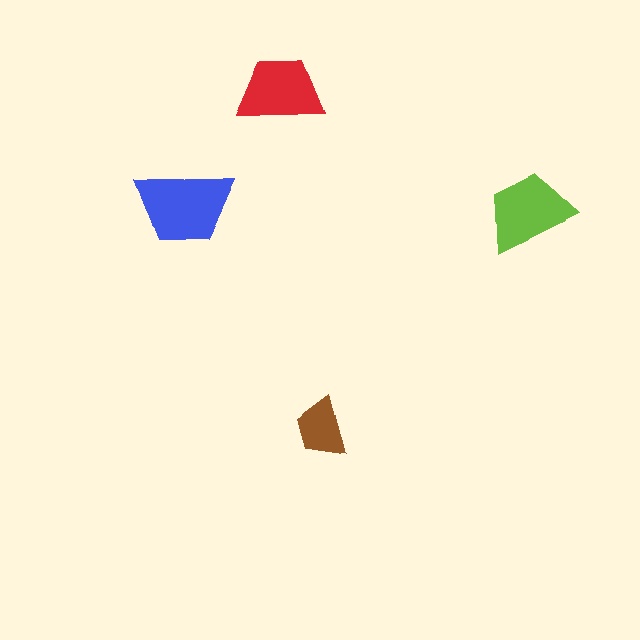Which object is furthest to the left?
The blue trapezoid is leftmost.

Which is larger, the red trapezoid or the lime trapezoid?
The lime one.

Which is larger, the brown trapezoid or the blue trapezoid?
The blue one.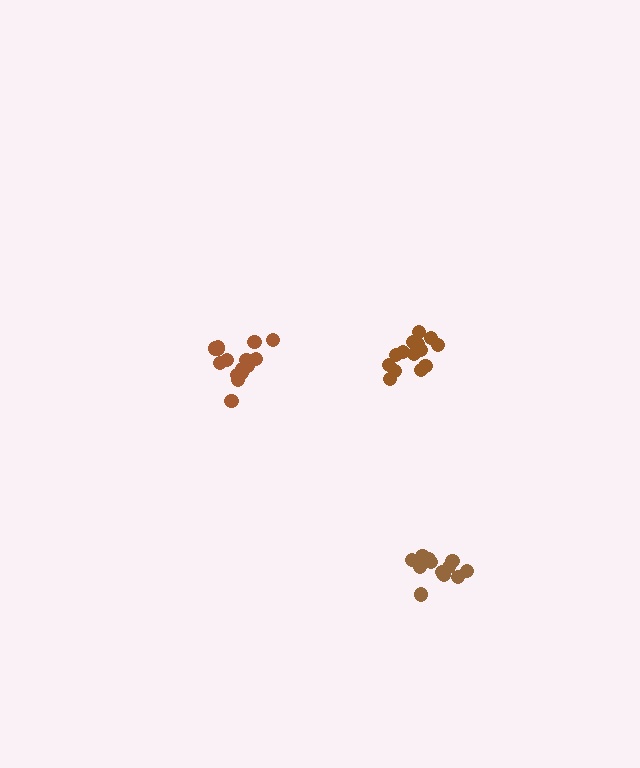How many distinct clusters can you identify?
There are 3 distinct clusters.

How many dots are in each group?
Group 1: 15 dots, Group 2: 14 dots, Group 3: 13 dots (42 total).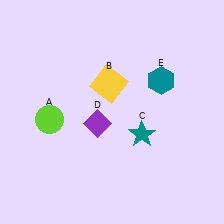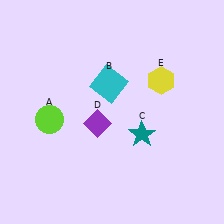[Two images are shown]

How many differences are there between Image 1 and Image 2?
There are 2 differences between the two images.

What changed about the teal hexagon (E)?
In Image 1, E is teal. In Image 2, it changed to yellow.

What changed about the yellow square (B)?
In Image 1, B is yellow. In Image 2, it changed to cyan.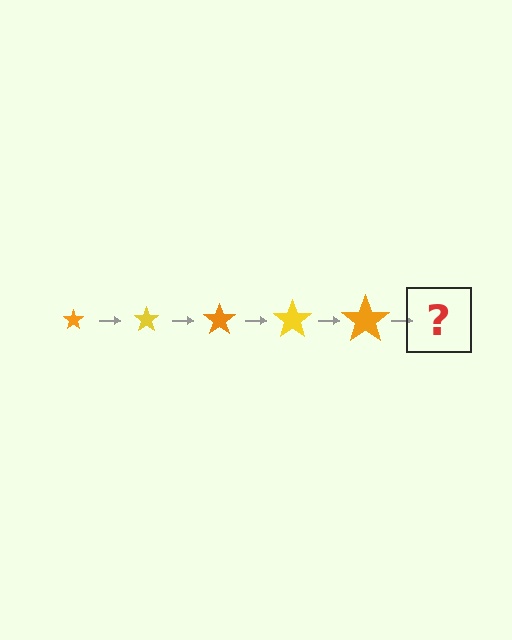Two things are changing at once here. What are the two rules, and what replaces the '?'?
The two rules are that the star grows larger each step and the color cycles through orange and yellow. The '?' should be a yellow star, larger than the previous one.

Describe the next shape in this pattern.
It should be a yellow star, larger than the previous one.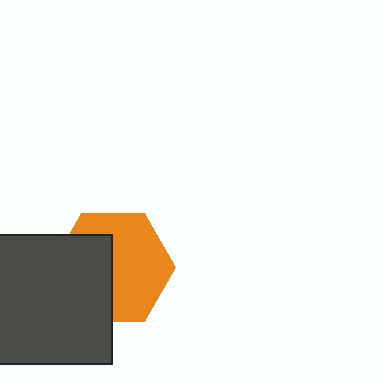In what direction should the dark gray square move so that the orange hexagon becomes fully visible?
The dark gray square should move left. That is the shortest direction to clear the overlap and leave the orange hexagon fully visible.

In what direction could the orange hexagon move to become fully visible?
The orange hexagon could move right. That would shift it out from behind the dark gray square entirely.